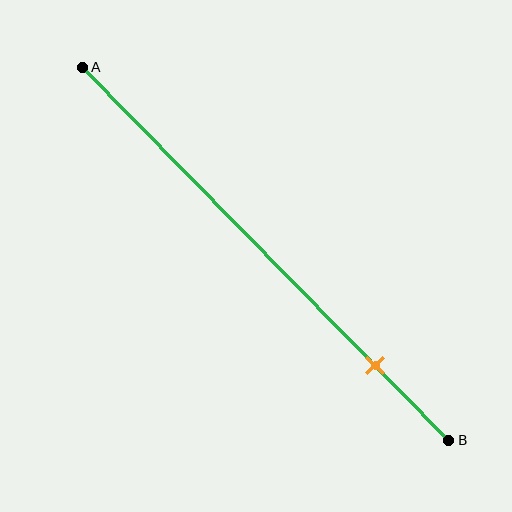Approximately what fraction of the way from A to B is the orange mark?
The orange mark is approximately 80% of the way from A to B.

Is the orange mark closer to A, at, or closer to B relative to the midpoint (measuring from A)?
The orange mark is closer to point B than the midpoint of segment AB.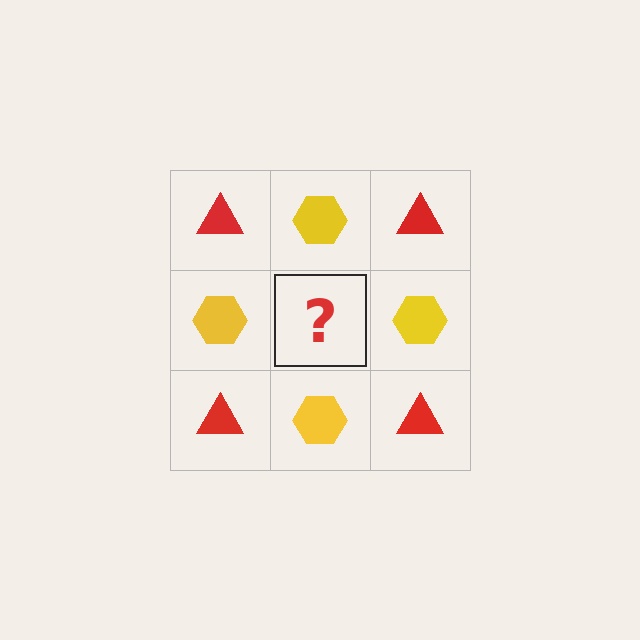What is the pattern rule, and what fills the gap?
The rule is that it alternates red triangle and yellow hexagon in a checkerboard pattern. The gap should be filled with a red triangle.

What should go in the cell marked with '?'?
The missing cell should contain a red triangle.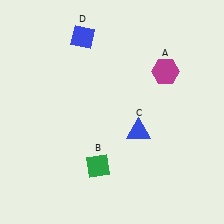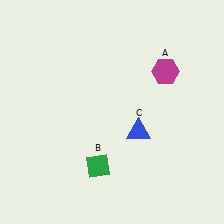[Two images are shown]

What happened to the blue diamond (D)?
The blue diamond (D) was removed in Image 2. It was in the top-left area of Image 1.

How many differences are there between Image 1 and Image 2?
There is 1 difference between the two images.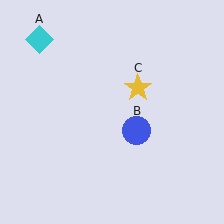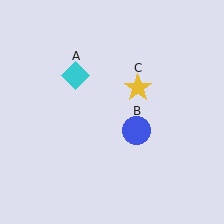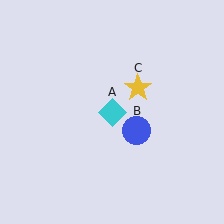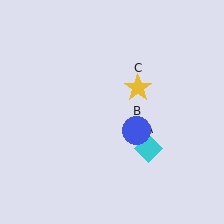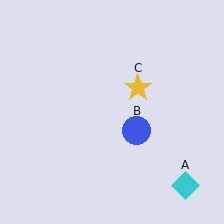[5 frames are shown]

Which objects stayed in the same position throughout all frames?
Blue circle (object B) and yellow star (object C) remained stationary.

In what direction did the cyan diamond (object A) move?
The cyan diamond (object A) moved down and to the right.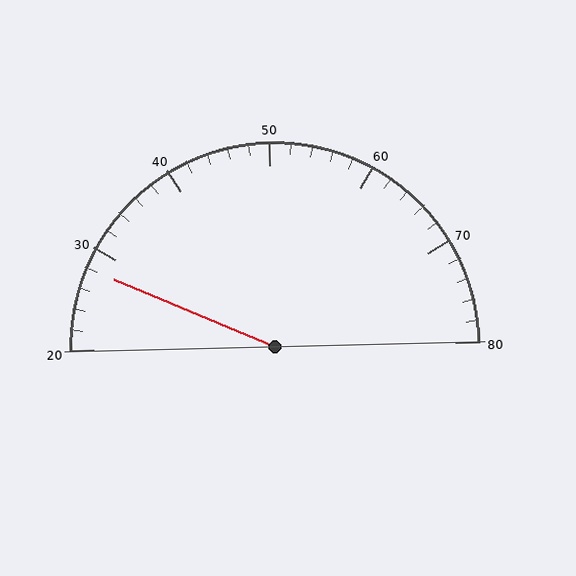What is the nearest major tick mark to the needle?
The nearest major tick mark is 30.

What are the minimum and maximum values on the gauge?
The gauge ranges from 20 to 80.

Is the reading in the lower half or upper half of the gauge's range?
The reading is in the lower half of the range (20 to 80).